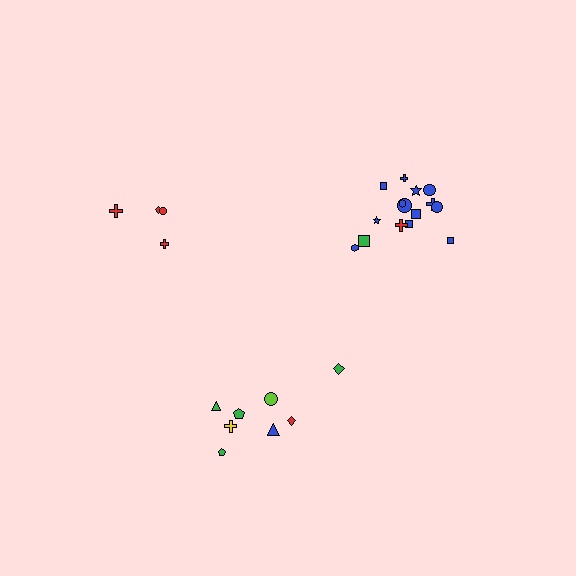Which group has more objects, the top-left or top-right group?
The top-right group.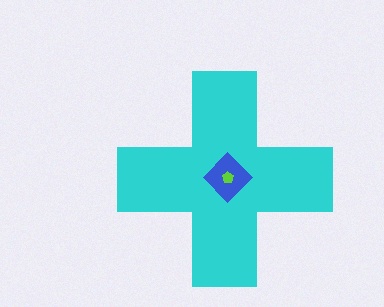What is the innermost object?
The lime pentagon.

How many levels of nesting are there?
3.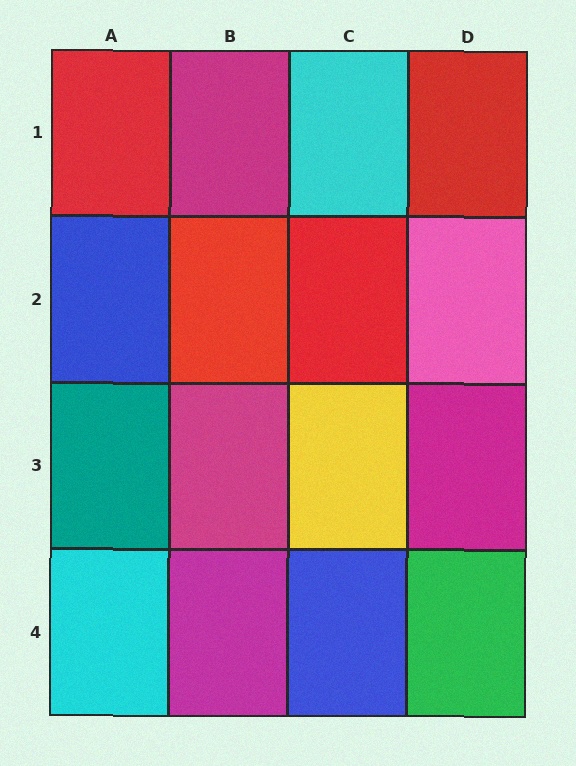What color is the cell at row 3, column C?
Yellow.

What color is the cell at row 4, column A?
Cyan.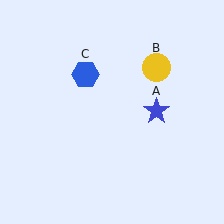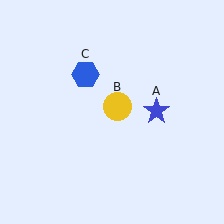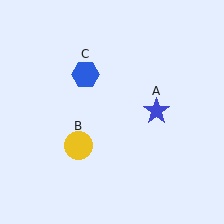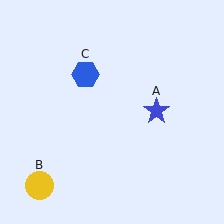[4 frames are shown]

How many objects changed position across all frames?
1 object changed position: yellow circle (object B).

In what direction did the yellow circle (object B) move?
The yellow circle (object B) moved down and to the left.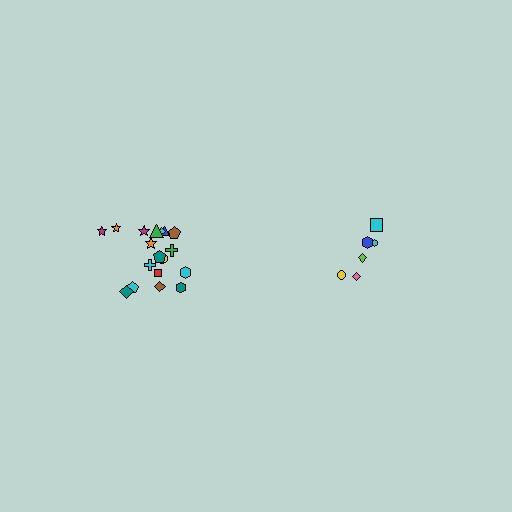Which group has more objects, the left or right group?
The left group.